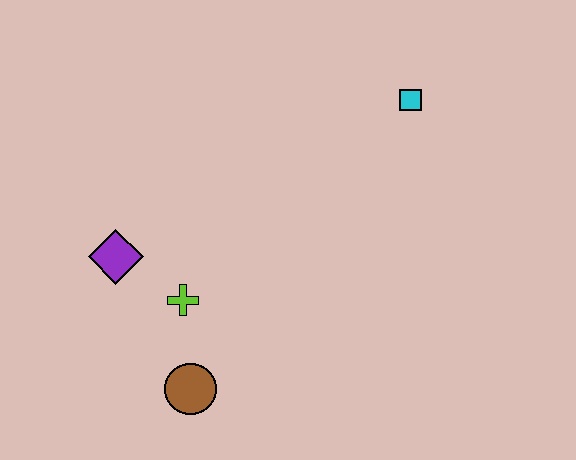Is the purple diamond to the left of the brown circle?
Yes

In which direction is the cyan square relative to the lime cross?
The cyan square is to the right of the lime cross.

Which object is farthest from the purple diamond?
The cyan square is farthest from the purple diamond.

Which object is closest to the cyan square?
The lime cross is closest to the cyan square.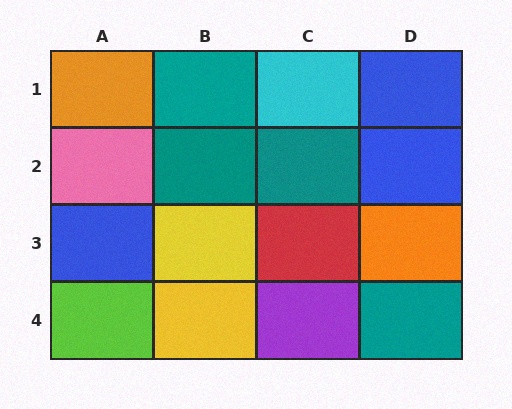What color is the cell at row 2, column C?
Teal.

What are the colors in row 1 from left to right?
Orange, teal, cyan, blue.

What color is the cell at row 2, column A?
Pink.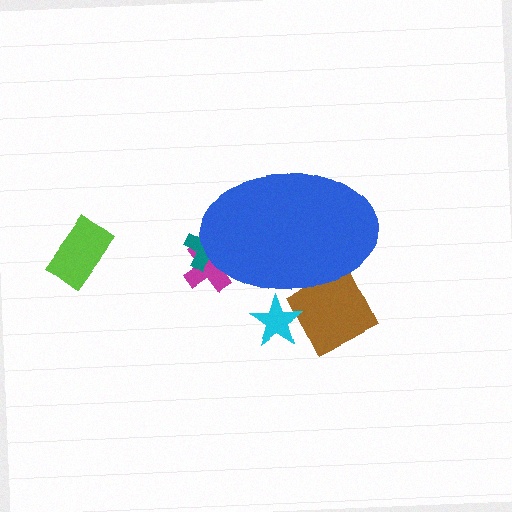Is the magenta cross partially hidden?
Yes, the magenta cross is partially hidden behind the blue ellipse.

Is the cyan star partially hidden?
Yes, the cyan star is partially hidden behind the blue ellipse.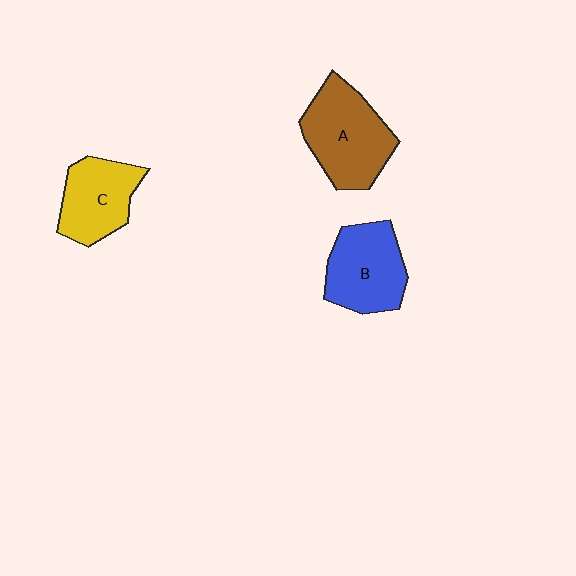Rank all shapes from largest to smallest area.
From largest to smallest: A (brown), B (blue), C (yellow).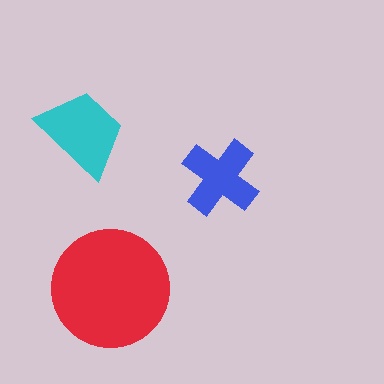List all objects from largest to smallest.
The red circle, the cyan trapezoid, the blue cross.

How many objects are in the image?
There are 3 objects in the image.